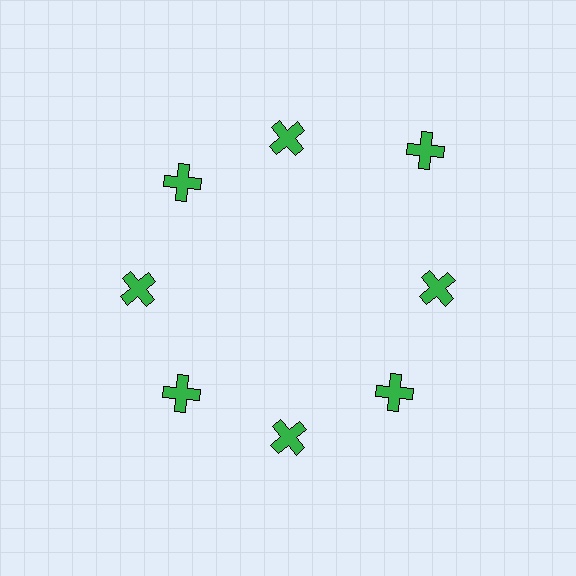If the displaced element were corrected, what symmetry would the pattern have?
It would have 8-fold rotational symmetry — the pattern would map onto itself every 45 degrees.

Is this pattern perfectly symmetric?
No. The 8 green crosses are arranged in a ring, but one element near the 2 o'clock position is pushed outward from the center, breaking the 8-fold rotational symmetry.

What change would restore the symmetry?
The symmetry would be restored by moving it inward, back onto the ring so that all 8 crosses sit at equal angles and equal distance from the center.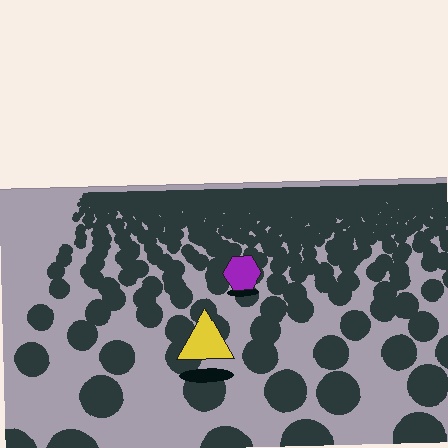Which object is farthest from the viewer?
The purple hexagon is farthest from the viewer. It appears smaller and the ground texture around it is denser.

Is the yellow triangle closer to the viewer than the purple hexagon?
Yes. The yellow triangle is closer — you can tell from the texture gradient: the ground texture is coarser near it.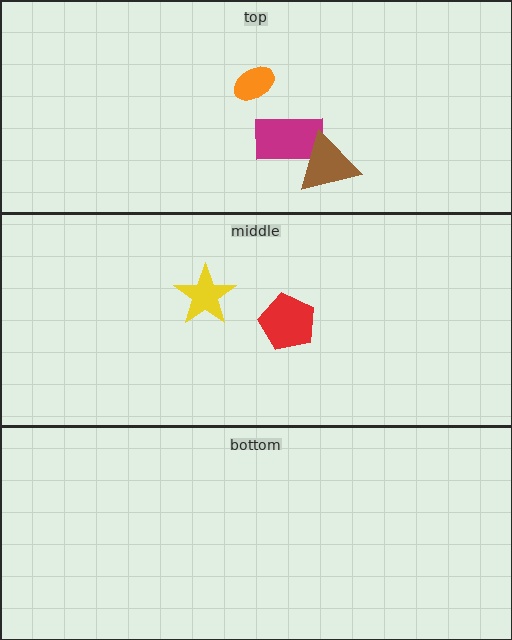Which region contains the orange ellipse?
The top region.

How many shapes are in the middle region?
2.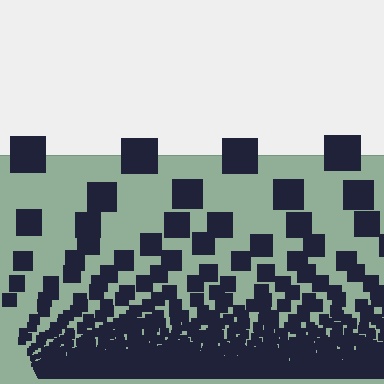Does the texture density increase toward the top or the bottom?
Density increases toward the bottom.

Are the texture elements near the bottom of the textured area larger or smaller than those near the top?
Smaller. The gradient is inverted — elements near the bottom are smaller and denser.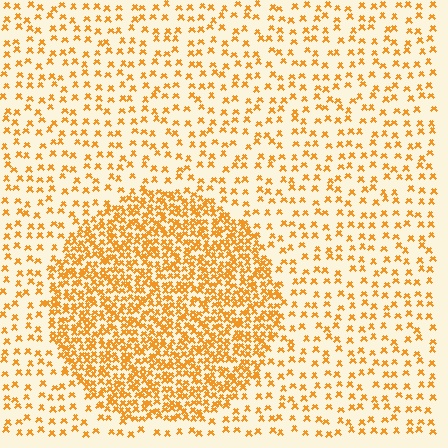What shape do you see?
I see a circle.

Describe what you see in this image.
The image contains small orange elements arranged at two different densities. A circle-shaped region is visible where the elements are more densely packed than the surrounding area.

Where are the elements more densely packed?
The elements are more densely packed inside the circle boundary.